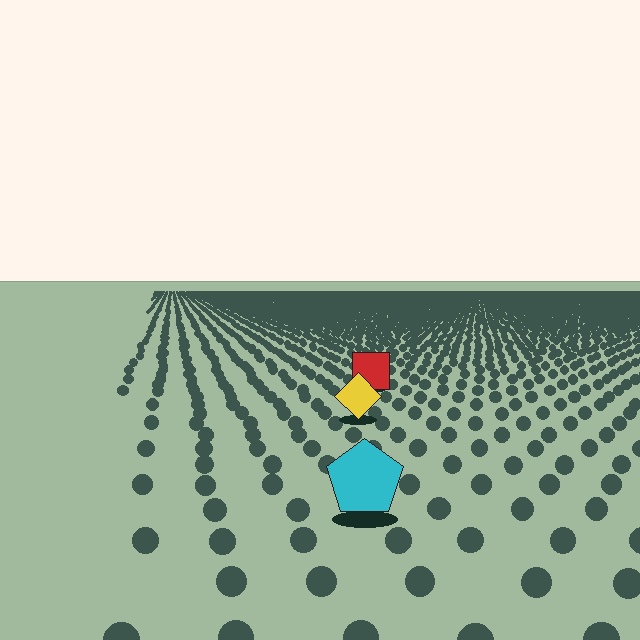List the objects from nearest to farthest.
From nearest to farthest: the cyan pentagon, the yellow diamond, the red square.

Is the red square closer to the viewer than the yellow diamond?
No. The yellow diamond is closer — you can tell from the texture gradient: the ground texture is coarser near it.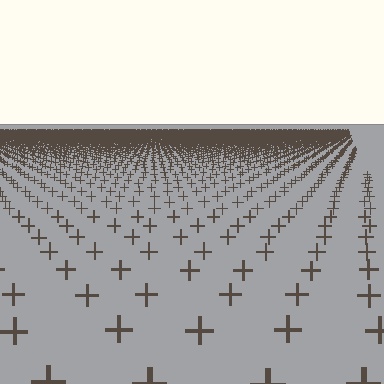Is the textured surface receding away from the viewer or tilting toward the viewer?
The surface is receding away from the viewer. Texture elements get smaller and denser toward the top.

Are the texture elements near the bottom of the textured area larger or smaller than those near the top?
Larger. Near the bottom, elements are closer to the viewer and appear at a bigger on-screen size.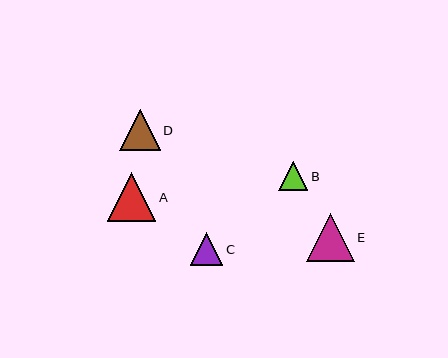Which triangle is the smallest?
Triangle B is the smallest with a size of approximately 29 pixels.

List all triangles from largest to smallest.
From largest to smallest: A, E, D, C, B.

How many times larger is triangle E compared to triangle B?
Triangle E is approximately 1.7 times the size of triangle B.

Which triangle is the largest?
Triangle A is the largest with a size of approximately 49 pixels.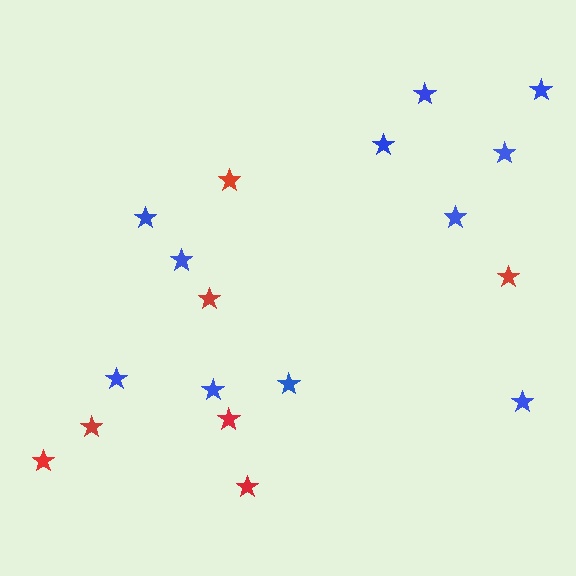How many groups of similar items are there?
There are 2 groups: one group of red stars (7) and one group of blue stars (11).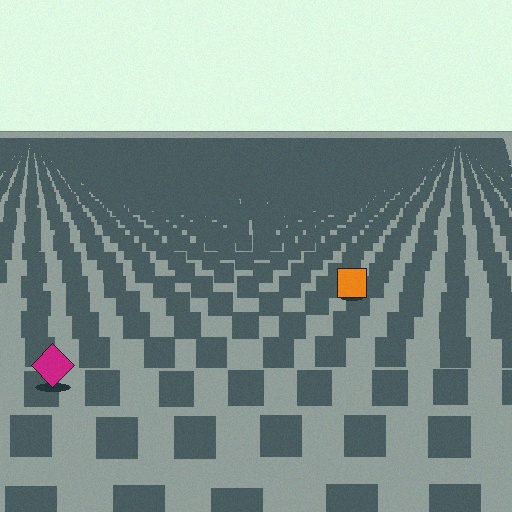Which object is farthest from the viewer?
The orange square is farthest from the viewer. It appears smaller and the ground texture around it is denser.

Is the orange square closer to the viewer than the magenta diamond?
No. The magenta diamond is closer — you can tell from the texture gradient: the ground texture is coarser near it.